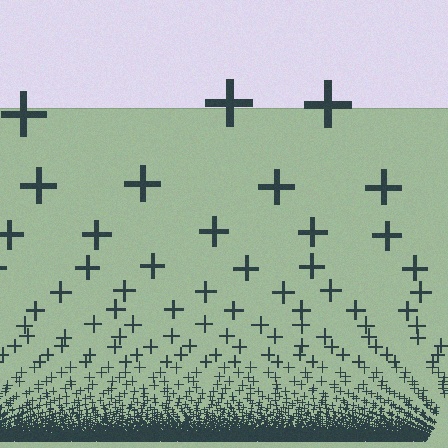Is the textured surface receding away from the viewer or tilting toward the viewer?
The surface appears to tilt toward the viewer. Texture elements get larger and sparser toward the top.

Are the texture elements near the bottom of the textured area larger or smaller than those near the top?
Smaller. The gradient is inverted — elements near the bottom are smaller and denser.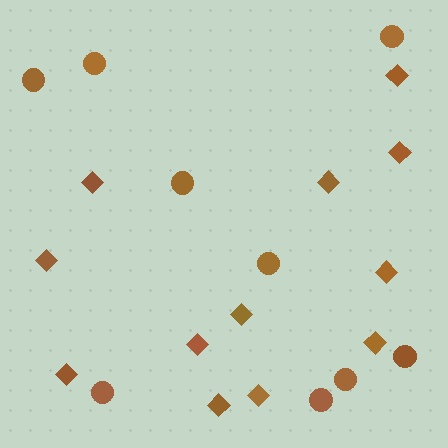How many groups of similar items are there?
There are 2 groups: one group of circles (9) and one group of diamonds (12).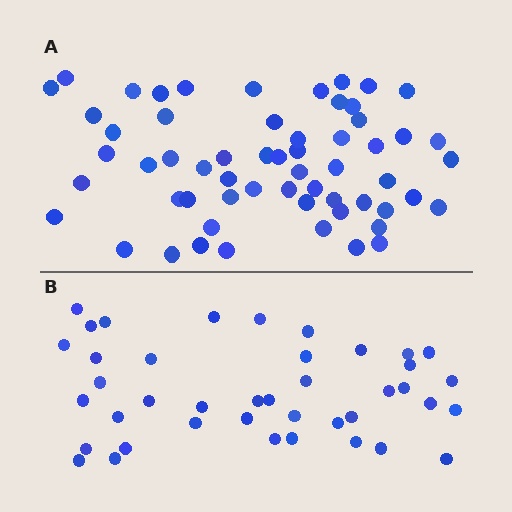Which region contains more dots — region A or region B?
Region A (the top region) has more dots.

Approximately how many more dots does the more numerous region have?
Region A has approximately 20 more dots than region B.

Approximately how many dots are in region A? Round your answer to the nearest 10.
About 60 dots. (The exact count is 59, which rounds to 60.)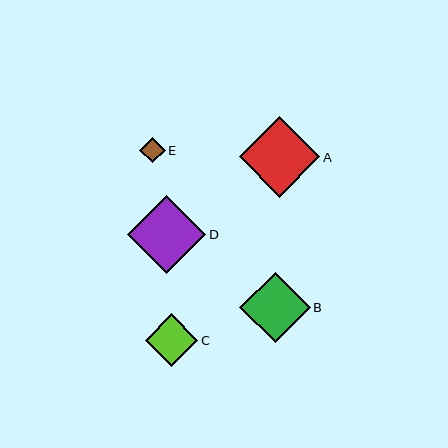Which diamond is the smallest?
Diamond E is the smallest with a size of approximately 25 pixels.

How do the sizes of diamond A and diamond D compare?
Diamond A and diamond D are approximately the same size.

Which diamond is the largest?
Diamond A is the largest with a size of approximately 81 pixels.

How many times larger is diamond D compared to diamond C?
Diamond D is approximately 1.5 times the size of diamond C.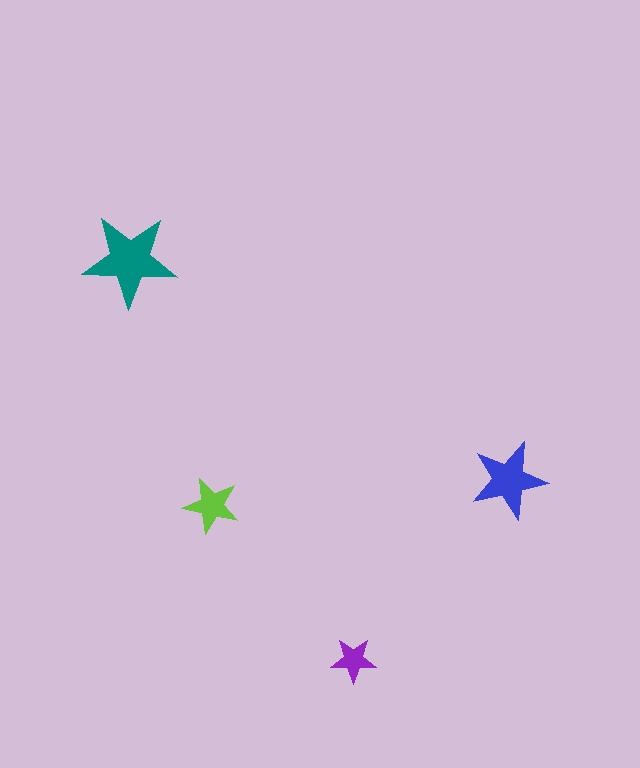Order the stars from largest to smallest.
the teal one, the blue one, the lime one, the purple one.